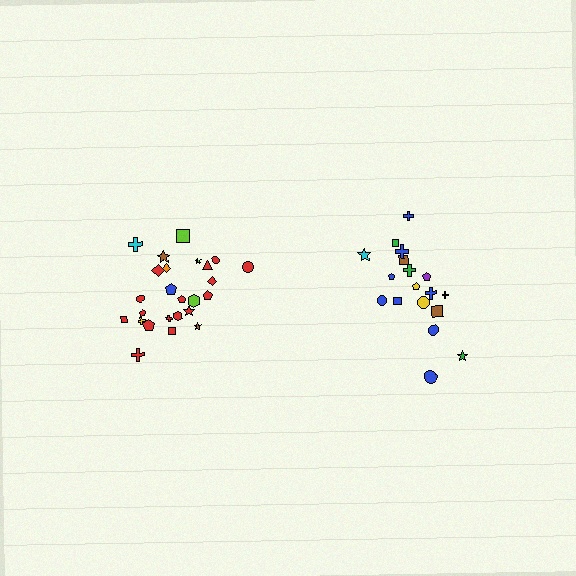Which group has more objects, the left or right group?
The left group.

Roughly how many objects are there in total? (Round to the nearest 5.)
Roughly 45 objects in total.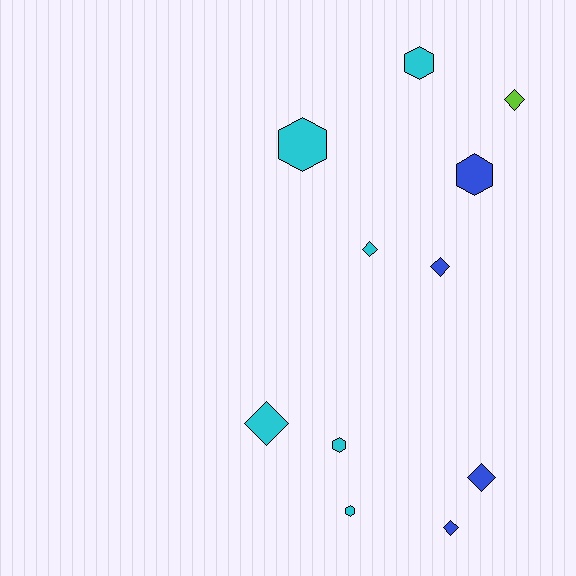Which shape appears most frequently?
Diamond, with 6 objects.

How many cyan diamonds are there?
There are 2 cyan diamonds.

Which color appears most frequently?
Cyan, with 6 objects.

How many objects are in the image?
There are 11 objects.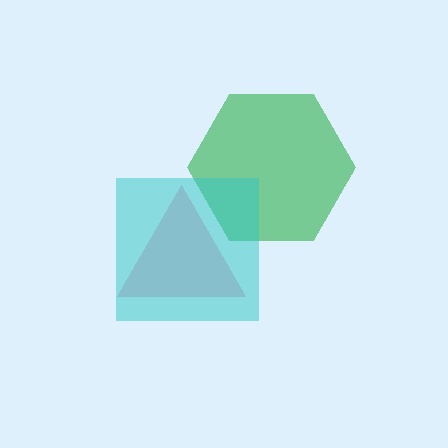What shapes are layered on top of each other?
The layered shapes are: a green hexagon, a pink triangle, a cyan square.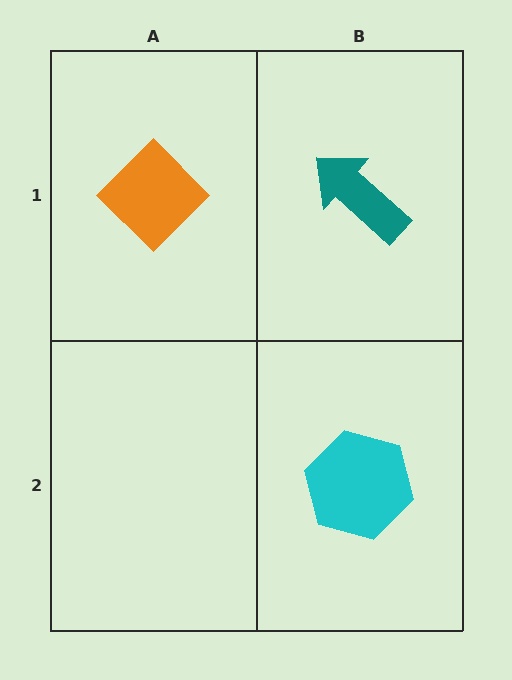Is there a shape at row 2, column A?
No, that cell is empty.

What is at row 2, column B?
A cyan hexagon.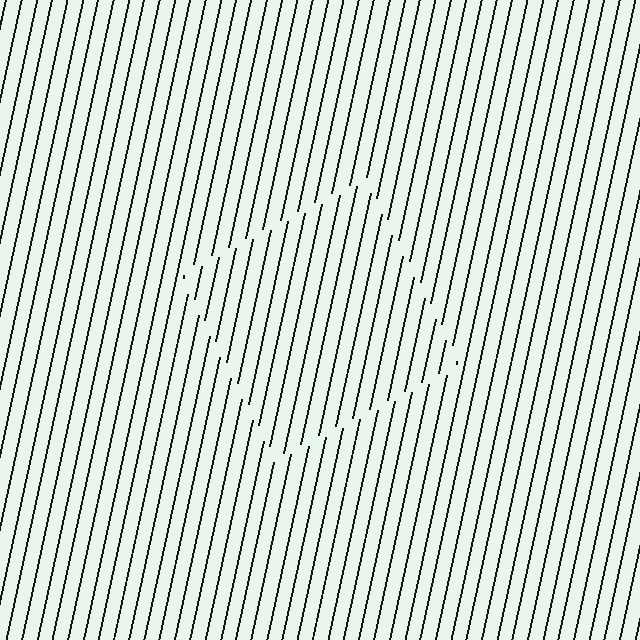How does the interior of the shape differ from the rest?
The interior of the shape contains the same grating, shifted by half a period — the contour is defined by the phase discontinuity where line-ends from the inner and outer gratings abut.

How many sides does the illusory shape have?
4 sides — the line-ends trace a square.